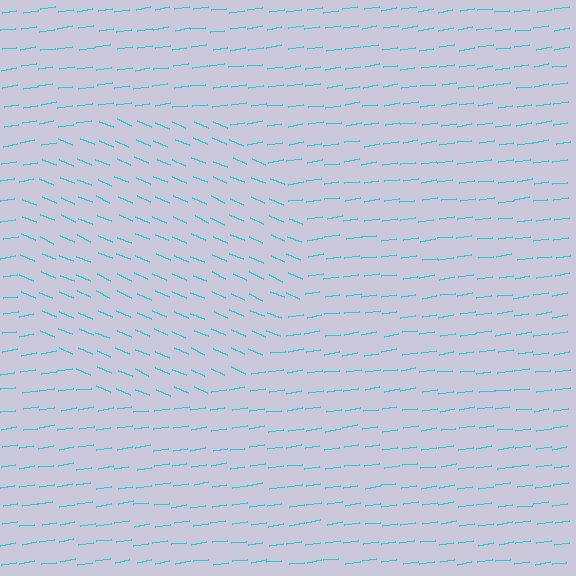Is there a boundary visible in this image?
Yes, there is a texture boundary formed by a change in line orientation.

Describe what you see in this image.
The image is filled with small cyan line segments. A circle region in the image has lines oriented differently from the surrounding lines, creating a visible texture boundary.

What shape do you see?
I see a circle.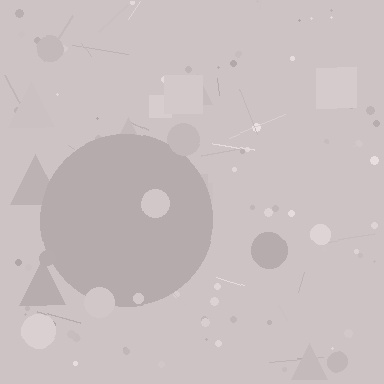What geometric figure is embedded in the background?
A circle is embedded in the background.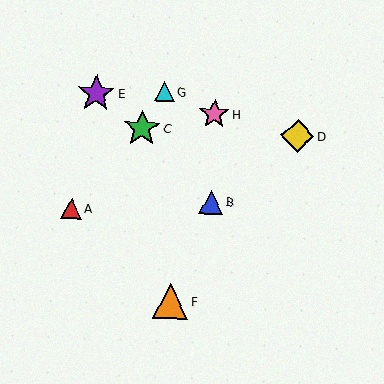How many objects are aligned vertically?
2 objects (B, H) are aligned vertically.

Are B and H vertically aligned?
Yes, both are at x≈211.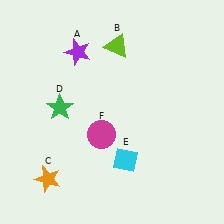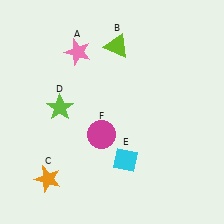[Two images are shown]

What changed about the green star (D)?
In Image 1, D is green. In Image 2, it changed to lime.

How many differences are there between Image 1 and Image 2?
There are 2 differences between the two images.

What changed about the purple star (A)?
In Image 1, A is purple. In Image 2, it changed to pink.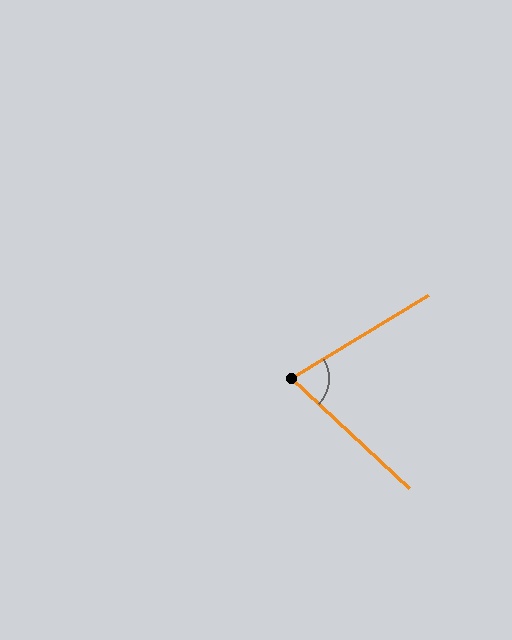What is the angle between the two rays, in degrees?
Approximately 74 degrees.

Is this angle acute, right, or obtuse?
It is acute.